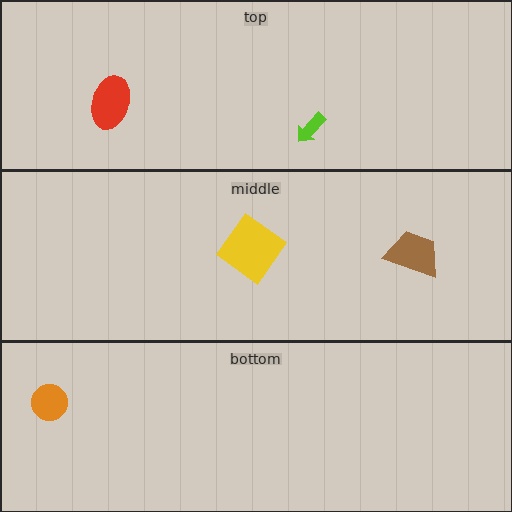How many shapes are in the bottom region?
1.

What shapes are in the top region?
The lime arrow, the red ellipse.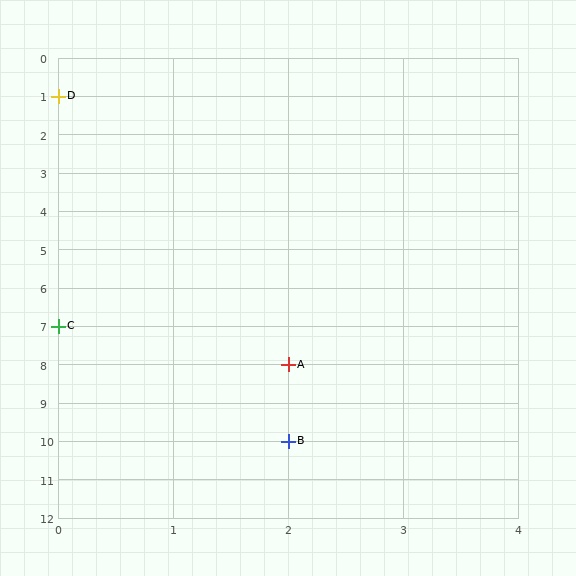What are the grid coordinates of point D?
Point D is at grid coordinates (0, 1).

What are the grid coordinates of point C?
Point C is at grid coordinates (0, 7).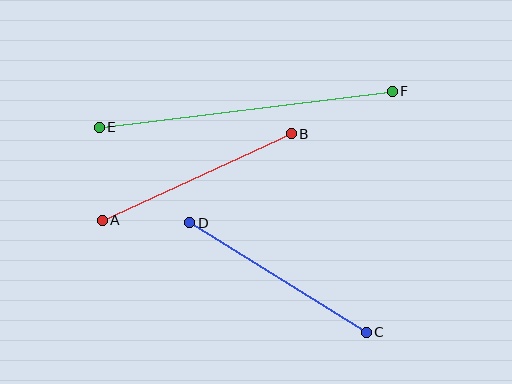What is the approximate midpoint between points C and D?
The midpoint is at approximately (278, 277) pixels.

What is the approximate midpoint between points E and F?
The midpoint is at approximately (246, 109) pixels.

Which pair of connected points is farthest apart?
Points E and F are farthest apart.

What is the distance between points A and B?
The distance is approximately 208 pixels.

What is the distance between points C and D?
The distance is approximately 208 pixels.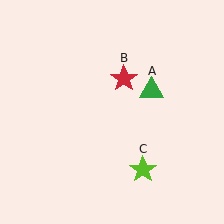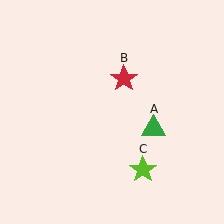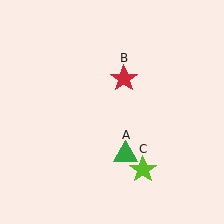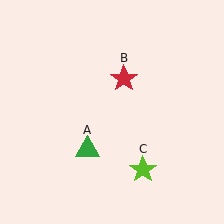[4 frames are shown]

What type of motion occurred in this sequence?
The green triangle (object A) rotated clockwise around the center of the scene.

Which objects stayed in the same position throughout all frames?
Red star (object B) and lime star (object C) remained stationary.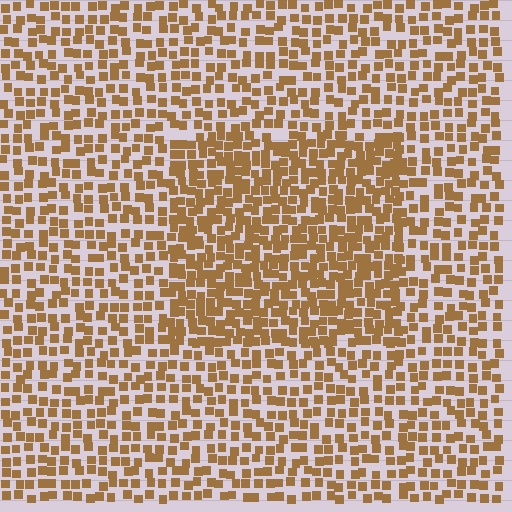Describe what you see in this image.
The image contains small brown elements arranged at two different densities. A rectangle-shaped region is visible where the elements are more densely packed than the surrounding area.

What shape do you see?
I see a rectangle.